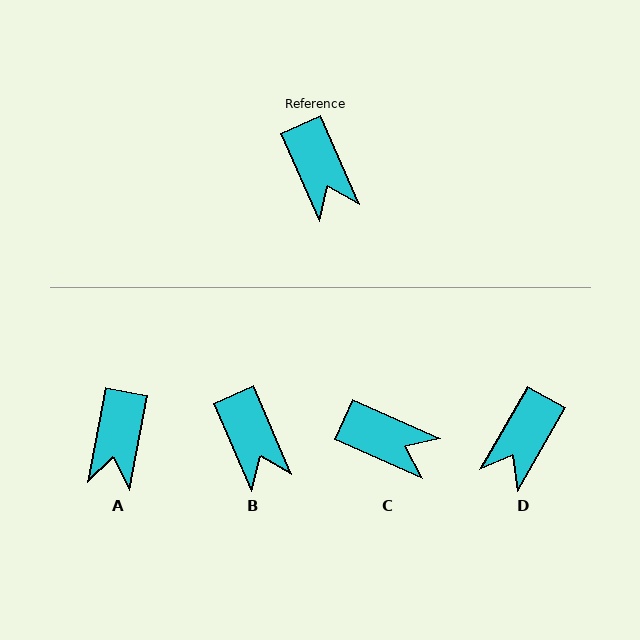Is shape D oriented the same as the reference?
No, it is off by about 53 degrees.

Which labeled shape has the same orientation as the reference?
B.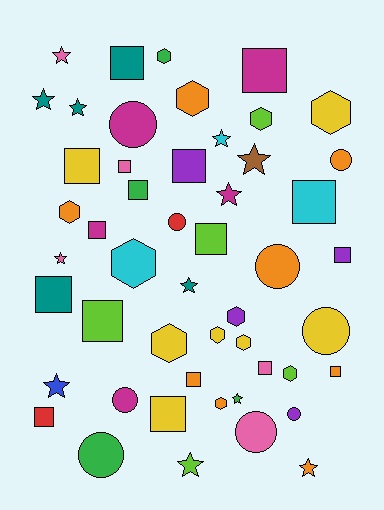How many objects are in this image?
There are 50 objects.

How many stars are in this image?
There are 12 stars.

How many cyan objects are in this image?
There are 3 cyan objects.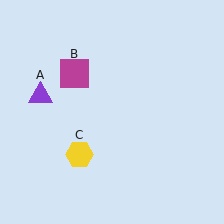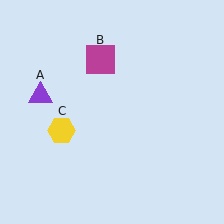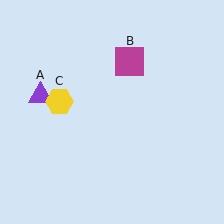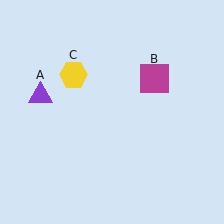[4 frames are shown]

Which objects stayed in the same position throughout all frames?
Purple triangle (object A) remained stationary.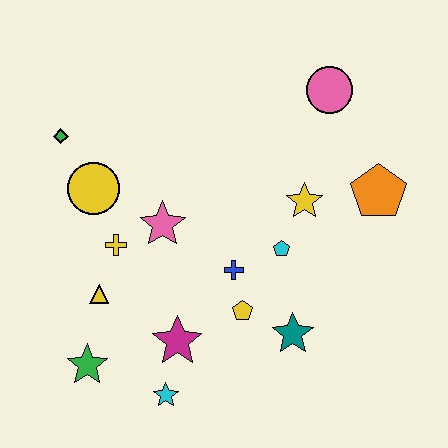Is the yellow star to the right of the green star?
Yes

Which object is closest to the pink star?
The yellow cross is closest to the pink star.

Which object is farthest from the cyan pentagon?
The green diamond is farthest from the cyan pentagon.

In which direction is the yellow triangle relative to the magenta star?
The yellow triangle is to the left of the magenta star.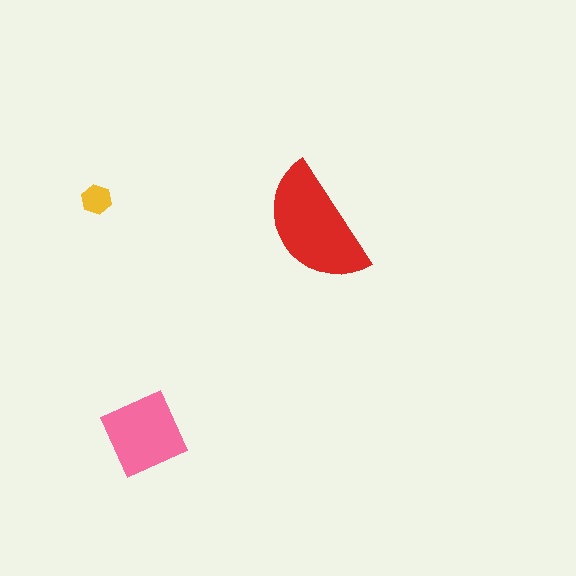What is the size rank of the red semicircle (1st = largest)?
1st.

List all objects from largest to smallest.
The red semicircle, the pink diamond, the yellow hexagon.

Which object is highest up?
The yellow hexagon is topmost.